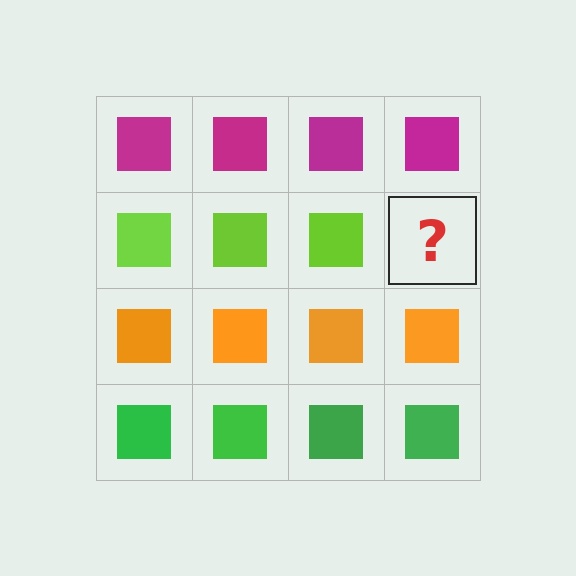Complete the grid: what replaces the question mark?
The question mark should be replaced with a lime square.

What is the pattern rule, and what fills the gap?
The rule is that each row has a consistent color. The gap should be filled with a lime square.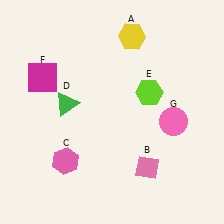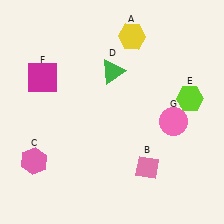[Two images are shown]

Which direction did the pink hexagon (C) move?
The pink hexagon (C) moved left.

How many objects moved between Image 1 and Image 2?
3 objects moved between the two images.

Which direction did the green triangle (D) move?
The green triangle (D) moved right.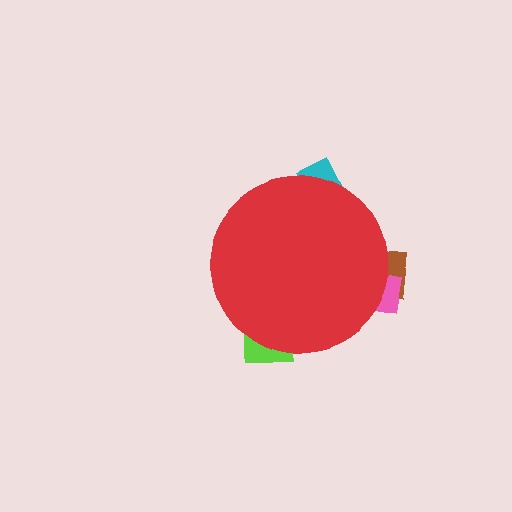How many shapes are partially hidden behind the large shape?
4 shapes are partially hidden.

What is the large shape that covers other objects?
A red circle.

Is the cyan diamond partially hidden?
Yes, the cyan diamond is partially hidden behind the red circle.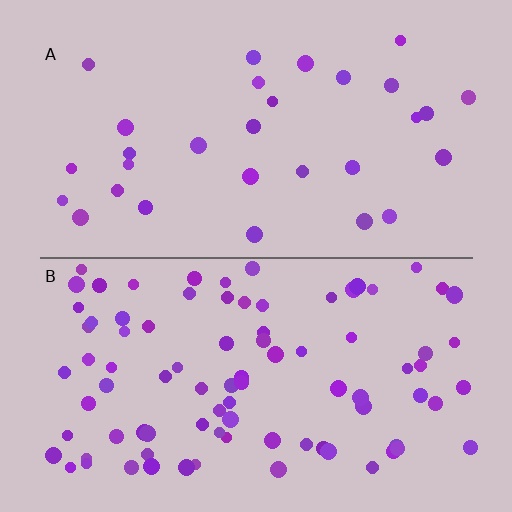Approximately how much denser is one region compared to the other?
Approximately 2.8× — region B over region A.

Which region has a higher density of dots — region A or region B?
B (the bottom).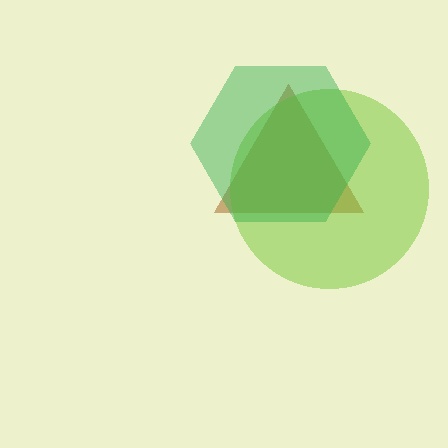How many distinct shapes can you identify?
There are 3 distinct shapes: a brown triangle, a lime circle, a green hexagon.